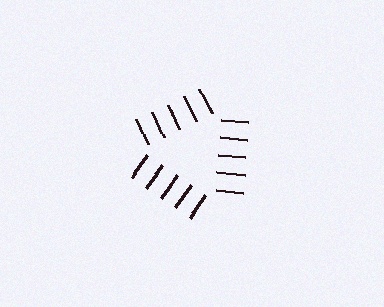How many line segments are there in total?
15 — 5 along each of the 3 edges.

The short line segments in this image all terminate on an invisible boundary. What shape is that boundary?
An illusory triangle — the line segments terminate on its edges but no continuous stroke is drawn.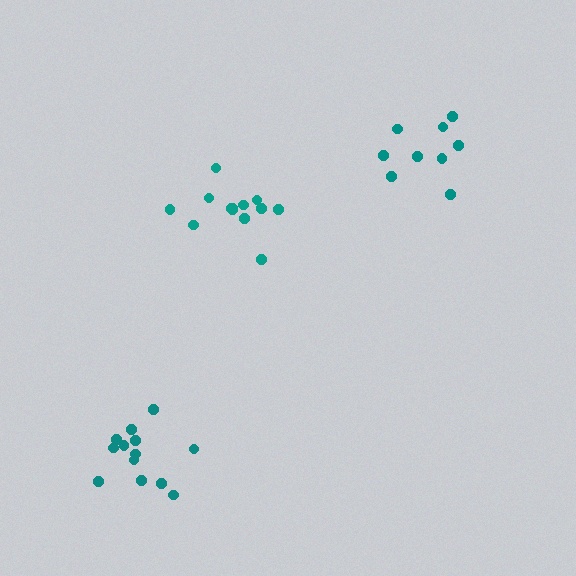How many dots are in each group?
Group 1: 9 dots, Group 2: 13 dots, Group 3: 13 dots (35 total).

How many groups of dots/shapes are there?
There are 3 groups.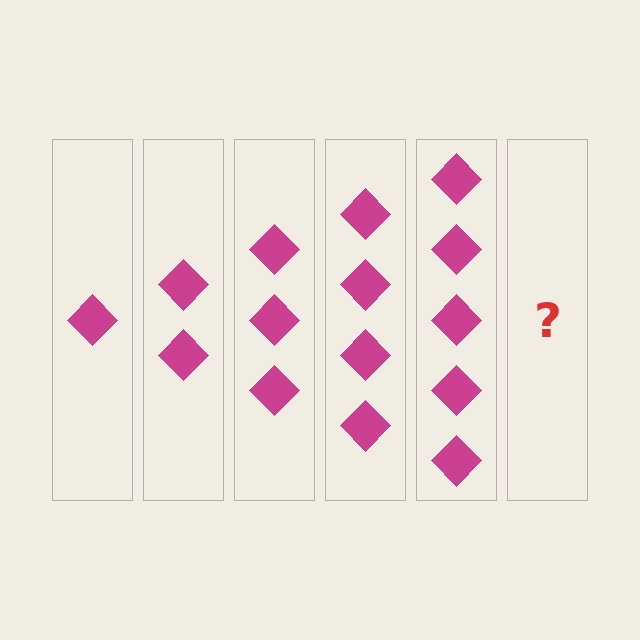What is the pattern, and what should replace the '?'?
The pattern is that each step adds one more diamond. The '?' should be 6 diamonds.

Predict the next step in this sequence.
The next step is 6 diamonds.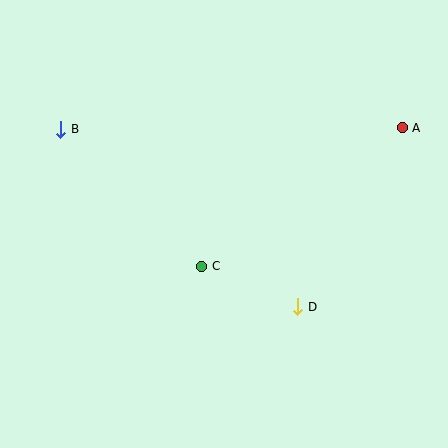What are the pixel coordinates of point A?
Point A is at (402, 128).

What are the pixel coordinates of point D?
Point D is at (298, 307).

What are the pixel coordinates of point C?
Point C is at (202, 266).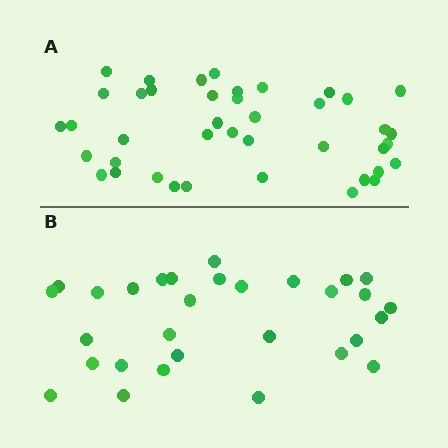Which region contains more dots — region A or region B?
Region A (the top region) has more dots.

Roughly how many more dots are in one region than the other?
Region A has roughly 12 or so more dots than region B.